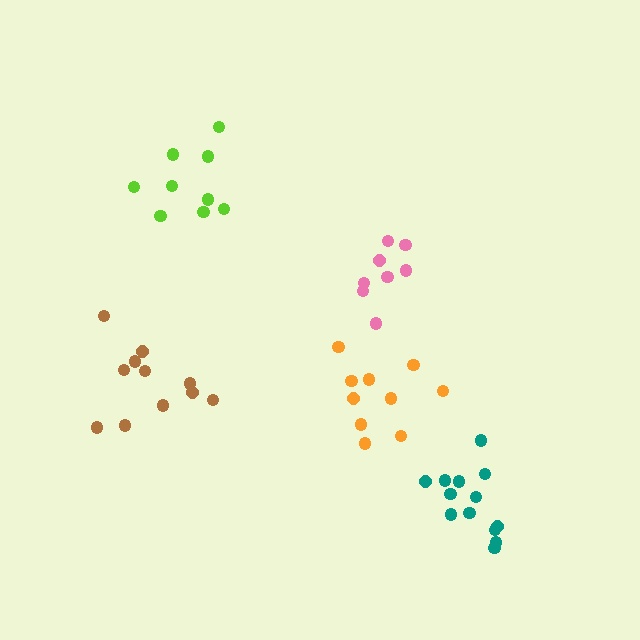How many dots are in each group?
Group 1: 9 dots, Group 2: 8 dots, Group 3: 10 dots, Group 4: 11 dots, Group 5: 13 dots (51 total).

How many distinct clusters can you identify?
There are 5 distinct clusters.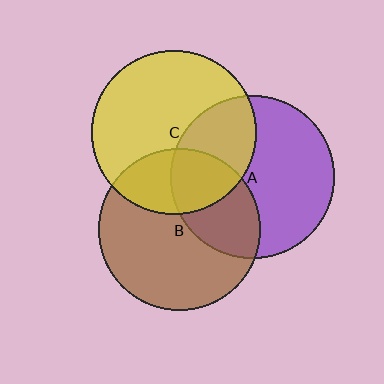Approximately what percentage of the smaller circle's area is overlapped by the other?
Approximately 35%.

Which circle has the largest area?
Circle C (yellow).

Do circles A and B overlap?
Yes.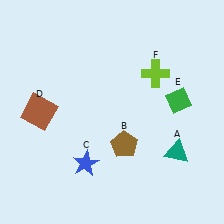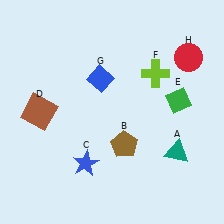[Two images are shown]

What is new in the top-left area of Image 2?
A blue diamond (G) was added in the top-left area of Image 2.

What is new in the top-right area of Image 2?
A red circle (H) was added in the top-right area of Image 2.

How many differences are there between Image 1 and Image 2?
There are 2 differences between the two images.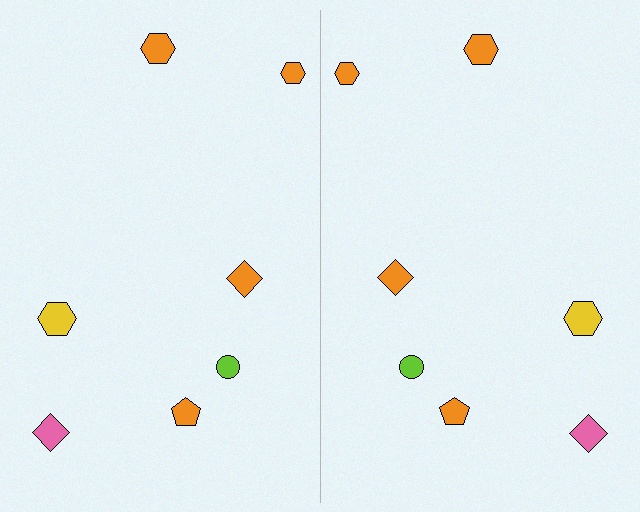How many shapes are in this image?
There are 14 shapes in this image.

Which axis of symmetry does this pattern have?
The pattern has a vertical axis of symmetry running through the center of the image.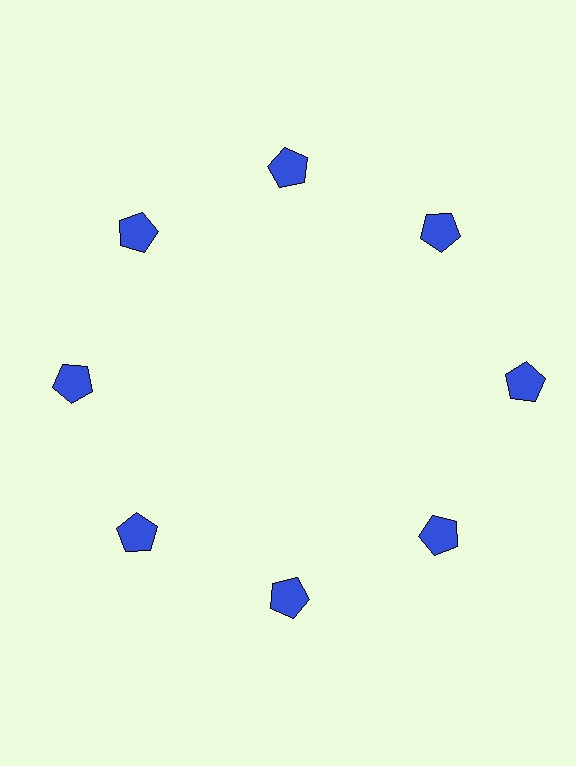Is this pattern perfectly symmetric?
No. The 8 blue pentagons are arranged in a ring, but one element near the 3 o'clock position is pushed outward from the center, breaking the 8-fold rotational symmetry.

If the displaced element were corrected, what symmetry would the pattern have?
It would have 8-fold rotational symmetry — the pattern would map onto itself every 45 degrees.